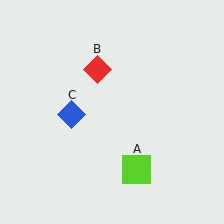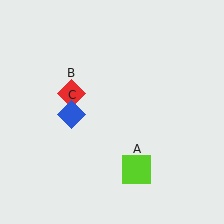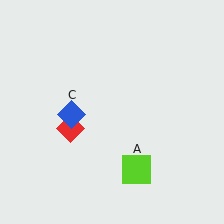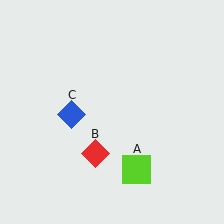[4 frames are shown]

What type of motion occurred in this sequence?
The red diamond (object B) rotated counterclockwise around the center of the scene.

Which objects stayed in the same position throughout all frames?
Lime square (object A) and blue diamond (object C) remained stationary.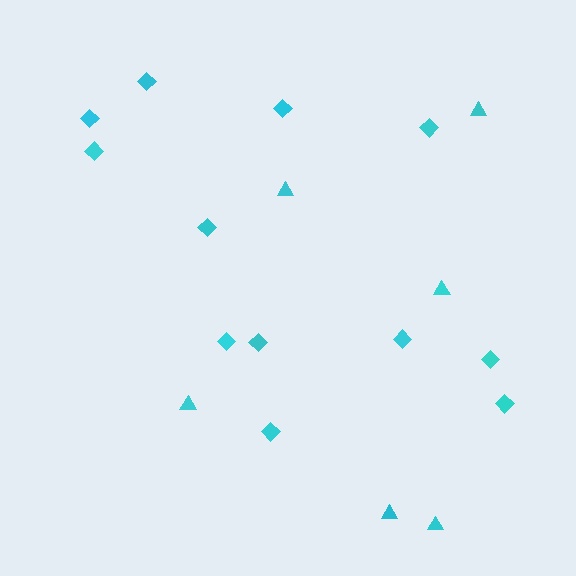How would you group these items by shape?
There are 2 groups: one group of diamonds (12) and one group of triangles (6).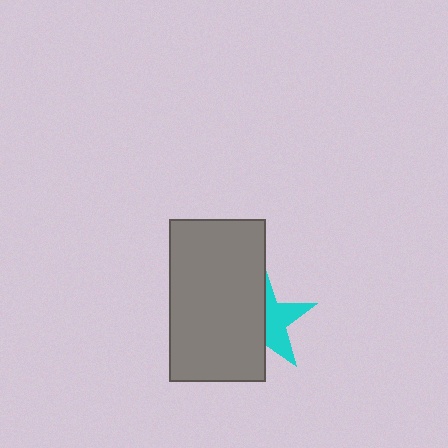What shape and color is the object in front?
The object in front is a gray rectangle.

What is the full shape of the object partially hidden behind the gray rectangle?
The partially hidden object is a cyan star.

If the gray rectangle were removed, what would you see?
You would see the complete cyan star.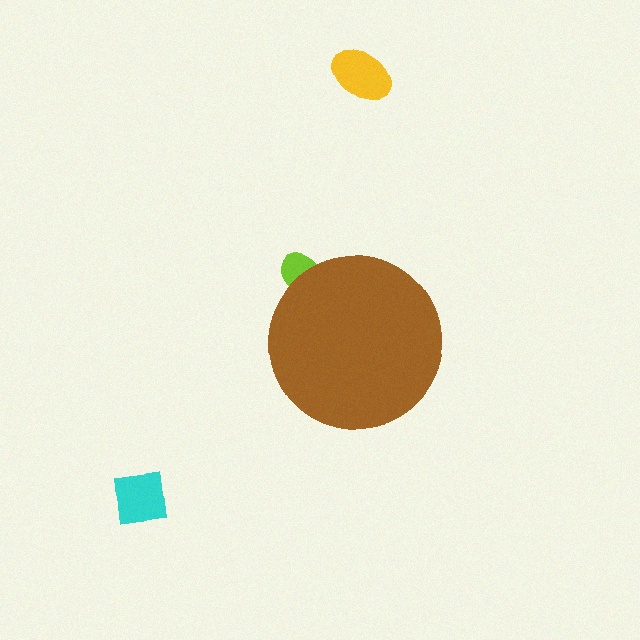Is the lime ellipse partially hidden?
Yes, the lime ellipse is partially hidden behind the brown circle.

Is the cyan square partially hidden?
No, the cyan square is fully visible.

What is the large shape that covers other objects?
A brown circle.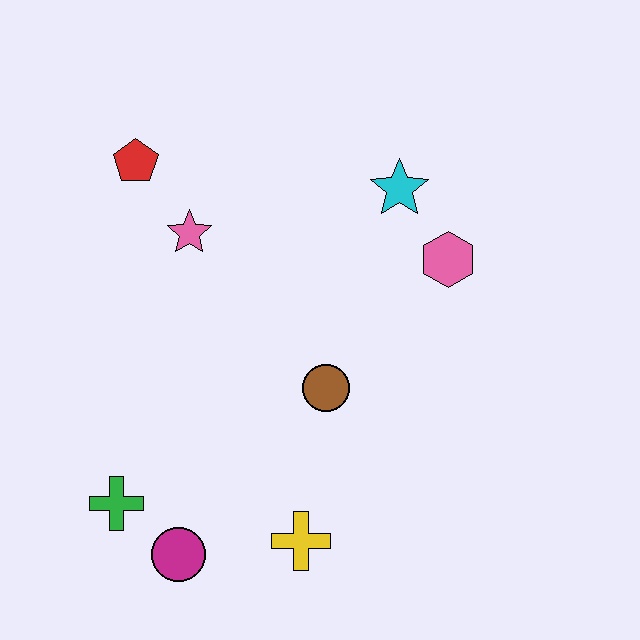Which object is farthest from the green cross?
The cyan star is farthest from the green cross.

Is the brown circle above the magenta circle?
Yes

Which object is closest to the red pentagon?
The pink star is closest to the red pentagon.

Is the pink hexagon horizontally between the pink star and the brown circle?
No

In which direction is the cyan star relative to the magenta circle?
The cyan star is above the magenta circle.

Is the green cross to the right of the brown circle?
No